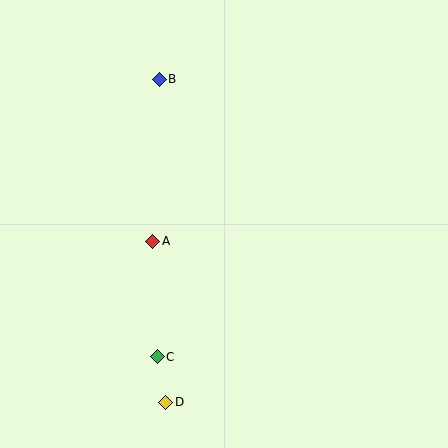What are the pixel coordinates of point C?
Point C is at (157, 357).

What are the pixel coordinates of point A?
Point A is at (153, 241).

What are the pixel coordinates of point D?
Point D is at (166, 402).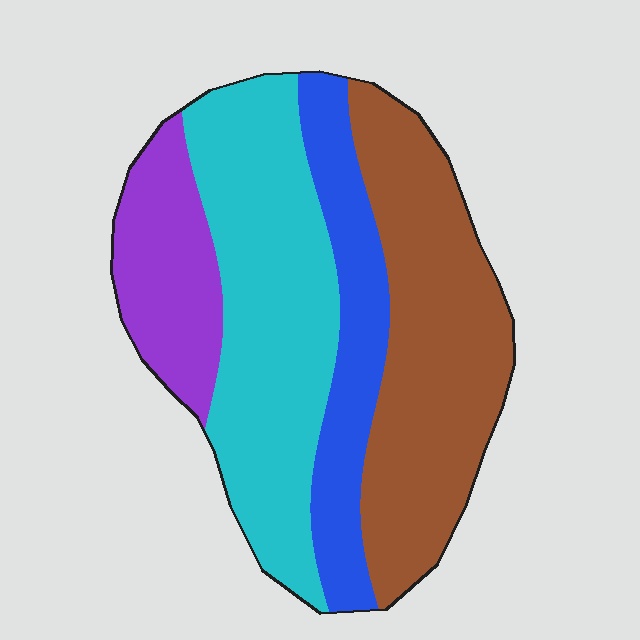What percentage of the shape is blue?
Blue takes up between a sixth and a third of the shape.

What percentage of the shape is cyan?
Cyan covers roughly 35% of the shape.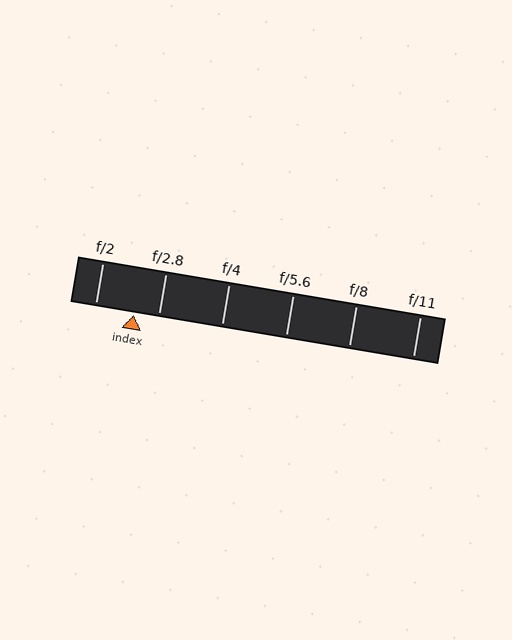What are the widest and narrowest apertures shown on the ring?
The widest aperture shown is f/2 and the narrowest is f/11.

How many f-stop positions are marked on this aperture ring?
There are 6 f-stop positions marked.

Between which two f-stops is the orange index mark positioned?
The index mark is between f/2 and f/2.8.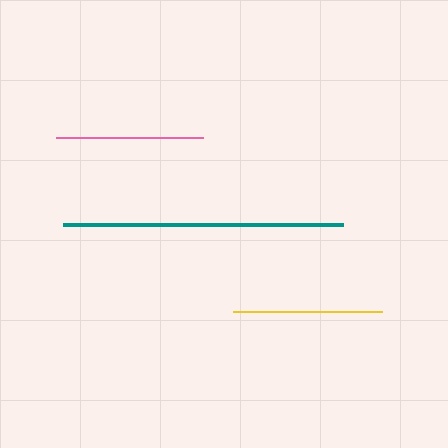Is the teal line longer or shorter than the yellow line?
The teal line is longer than the yellow line.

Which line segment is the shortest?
The pink line is the shortest at approximately 147 pixels.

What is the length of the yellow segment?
The yellow segment is approximately 150 pixels long.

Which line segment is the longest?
The teal line is the longest at approximately 280 pixels.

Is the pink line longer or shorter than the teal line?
The teal line is longer than the pink line.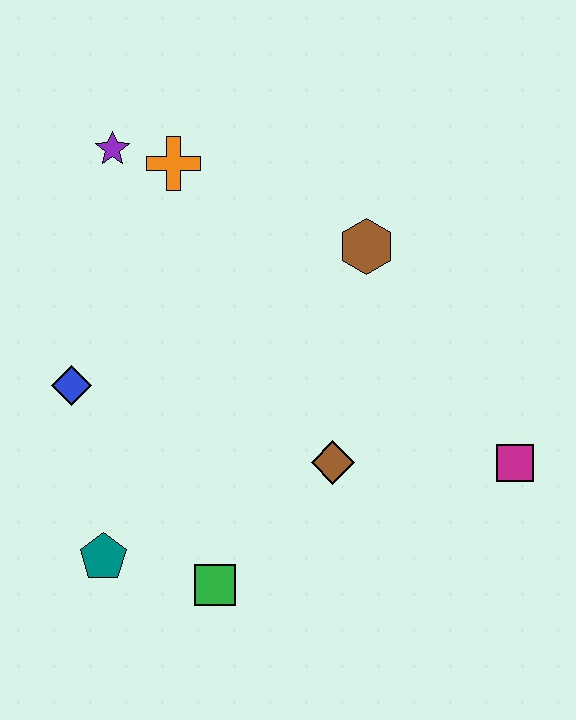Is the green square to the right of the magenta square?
No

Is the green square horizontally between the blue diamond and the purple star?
No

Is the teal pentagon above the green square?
Yes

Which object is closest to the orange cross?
The purple star is closest to the orange cross.